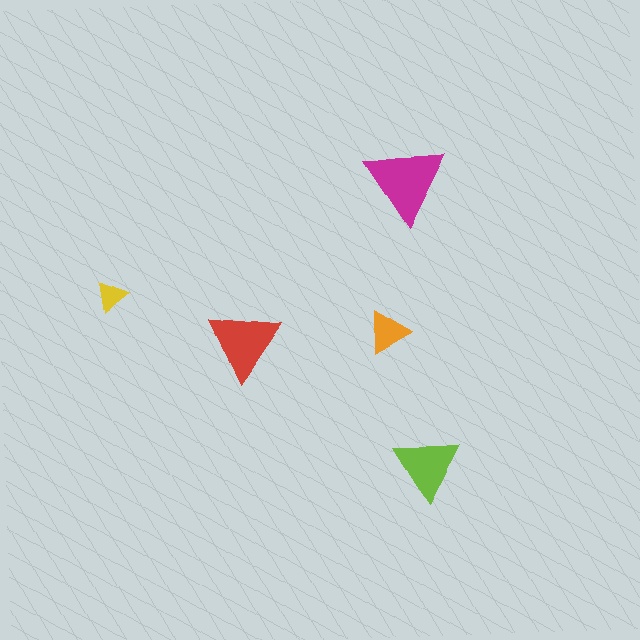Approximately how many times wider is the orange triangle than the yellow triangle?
About 1.5 times wider.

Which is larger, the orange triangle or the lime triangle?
The lime one.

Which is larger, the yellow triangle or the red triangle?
The red one.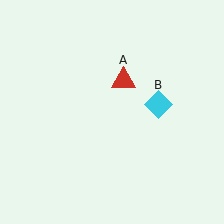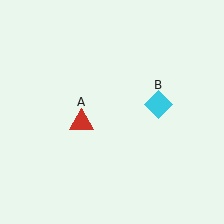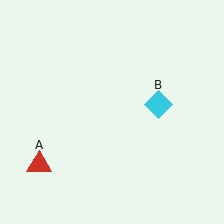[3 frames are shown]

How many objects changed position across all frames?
1 object changed position: red triangle (object A).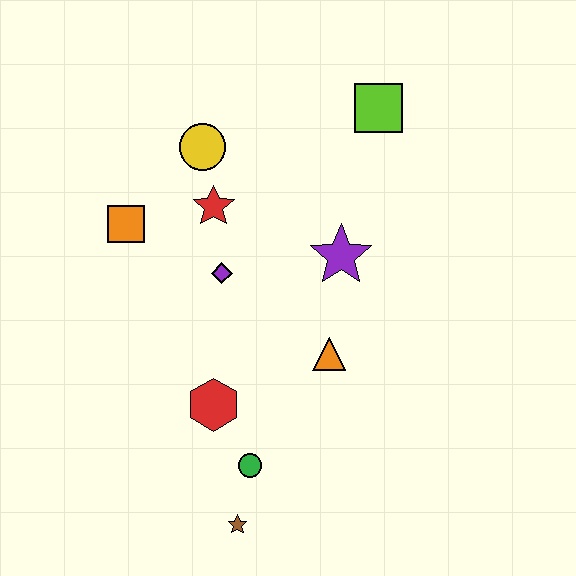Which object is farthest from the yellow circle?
The brown star is farthest from the yellow circle.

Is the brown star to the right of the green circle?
No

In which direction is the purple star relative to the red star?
The purple star is to the right of the red star.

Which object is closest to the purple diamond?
The red star is closest to the purple diamond.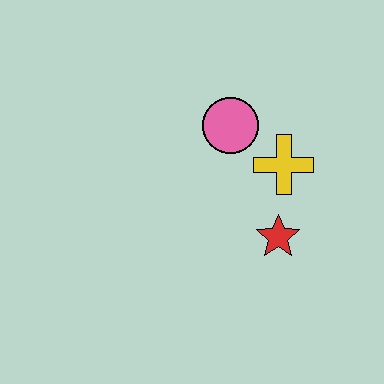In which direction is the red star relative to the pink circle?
The red star is below the pink circle.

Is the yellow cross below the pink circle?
Yes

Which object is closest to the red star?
The yellow cross is closest to the red star.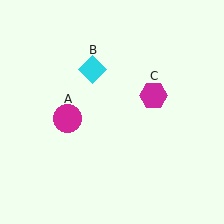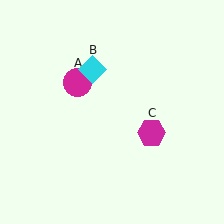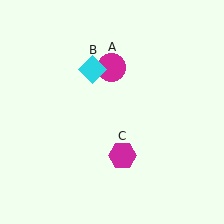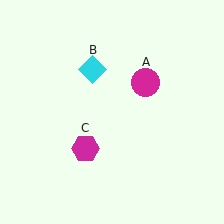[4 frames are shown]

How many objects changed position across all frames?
2 objects changed position: magenta circle (object A), magenta hexagon (object C).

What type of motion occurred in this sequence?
The magenta circle (object A), magenta hexagon (object C) rotated clockwise around the center of the scene.